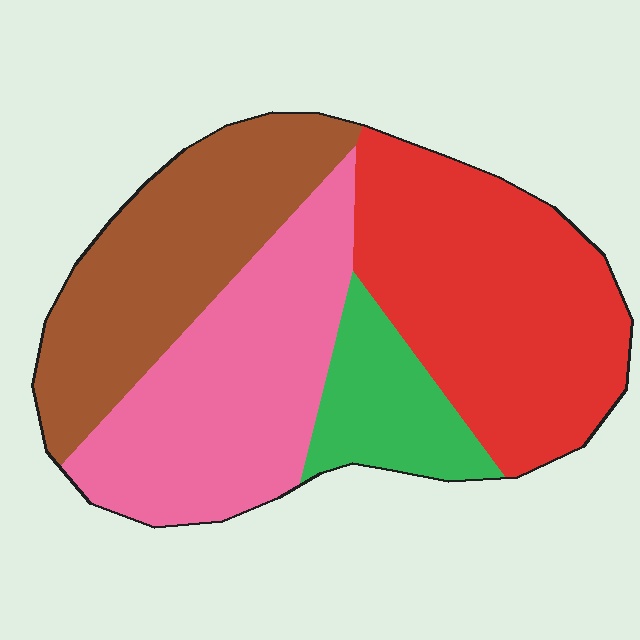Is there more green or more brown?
Brown.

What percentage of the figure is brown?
Brown covers 26% of the figure.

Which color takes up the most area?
Red, at roughly 35%.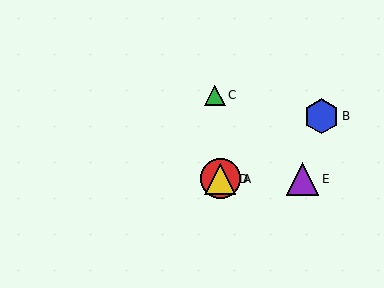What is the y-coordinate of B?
Object B is at y≈116.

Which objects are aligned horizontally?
Objects A, D, E are aligned horizontally.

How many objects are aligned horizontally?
3 objects (A, D, E) are aligned horizontally.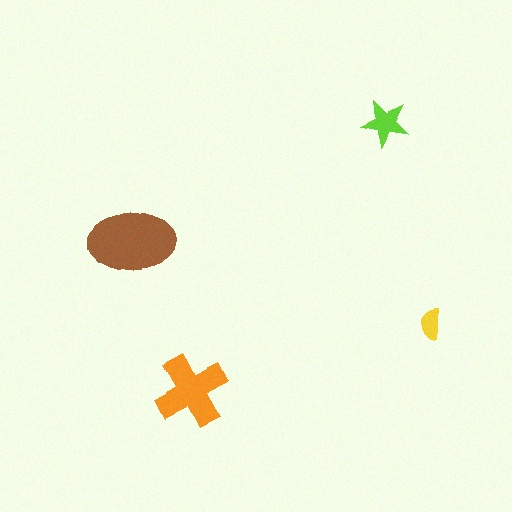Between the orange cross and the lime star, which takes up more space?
The orange cross.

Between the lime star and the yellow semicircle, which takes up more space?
The lime star.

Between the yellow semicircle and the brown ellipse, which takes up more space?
The brown ellipse.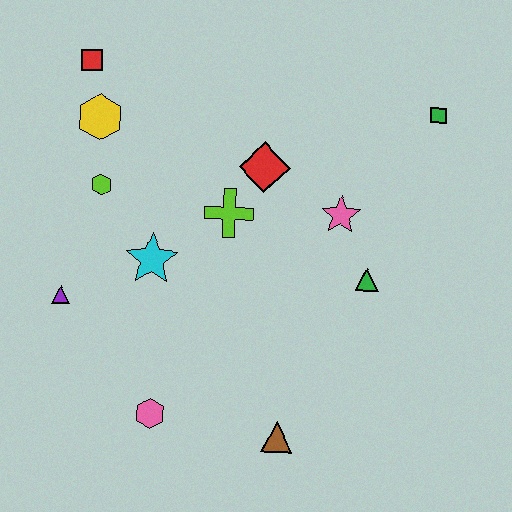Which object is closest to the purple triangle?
The cyan star is closest to the purple triangle.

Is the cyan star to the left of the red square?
No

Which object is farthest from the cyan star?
The green square is farthest from the cyan star.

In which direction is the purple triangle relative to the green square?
The purple triangle is to the left of the green square.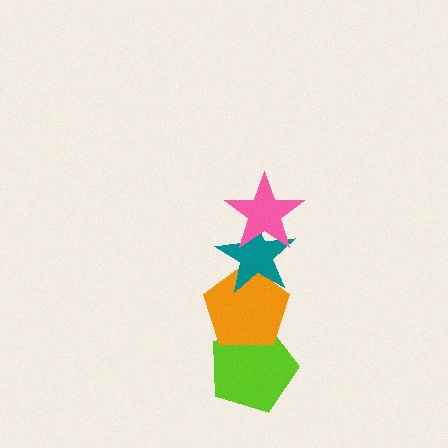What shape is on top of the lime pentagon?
The orange pentagon is on top of the lime pentagon.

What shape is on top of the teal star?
The pink star is on top of the teal star.